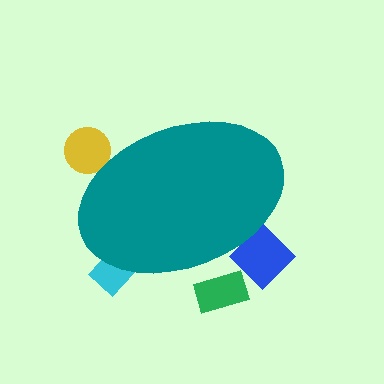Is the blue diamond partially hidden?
Yes, the blue diamond is partially hidden behind the teal ellipse.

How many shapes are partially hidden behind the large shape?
4 shapes are partially hidden.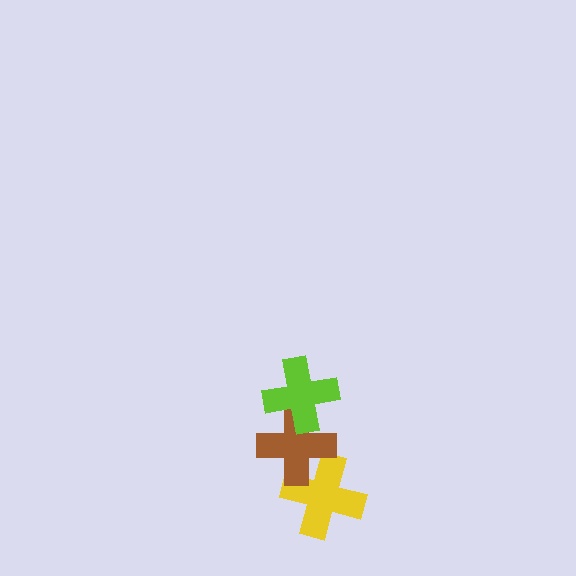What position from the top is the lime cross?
The lime cross is 1st from the top.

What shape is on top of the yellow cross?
The brown cross is on top of the yellow cross.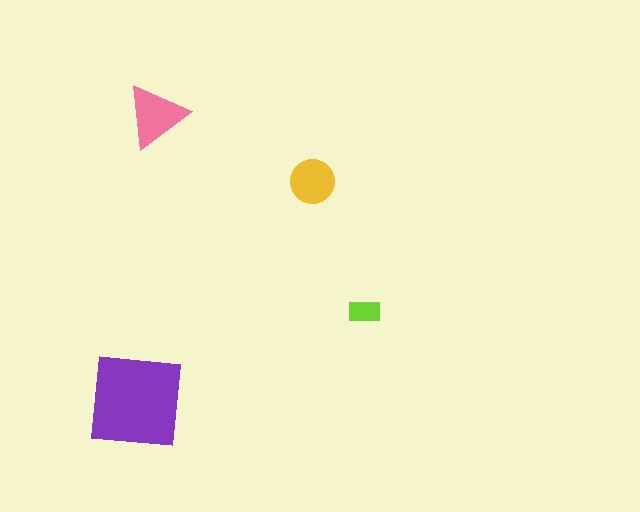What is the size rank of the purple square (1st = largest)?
1st.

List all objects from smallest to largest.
The lime rectangle, the yellow circle, the pink triangle, the purple square.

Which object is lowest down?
The purple square is bottommost.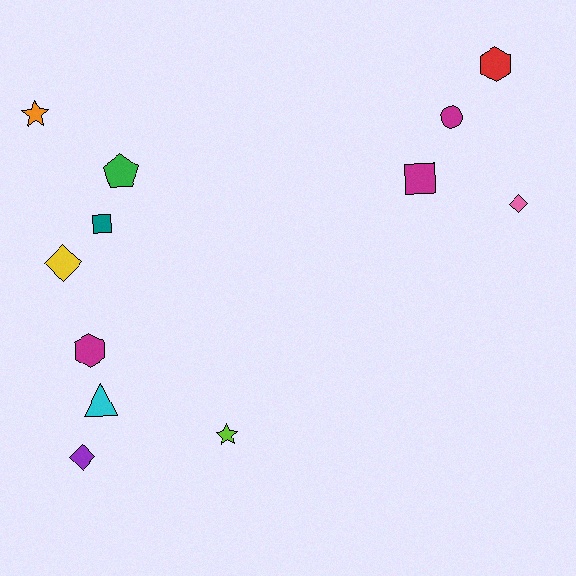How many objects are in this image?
There are 12 objects.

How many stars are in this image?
There are 2 stars.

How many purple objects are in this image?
There is 1 purple object.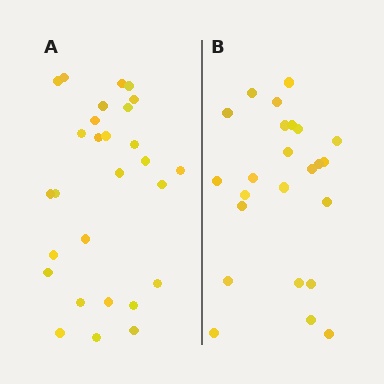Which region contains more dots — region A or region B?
Region A (the left region) has more dots.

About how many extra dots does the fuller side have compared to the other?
Region A has about 4 more dots than region B.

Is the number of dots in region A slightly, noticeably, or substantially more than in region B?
Region A has only slightly more — the two regions are fairly close. The ratio is roughly 1.2 to 1.